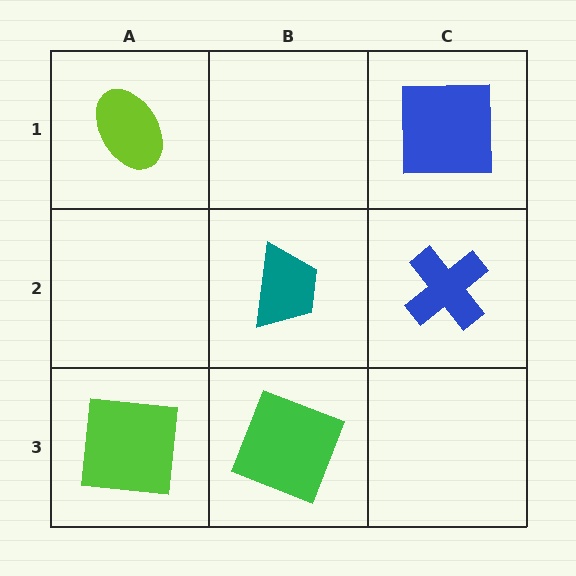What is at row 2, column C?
A blue cross.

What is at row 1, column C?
A blue square.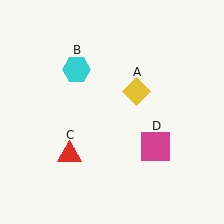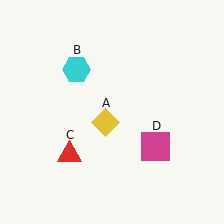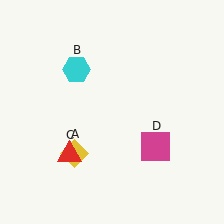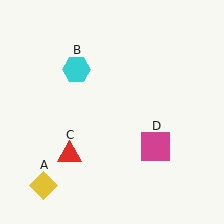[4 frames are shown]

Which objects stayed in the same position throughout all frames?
Cyan hexagon (object B) and red triangle (object C) and magenta square (object D) remained stationary.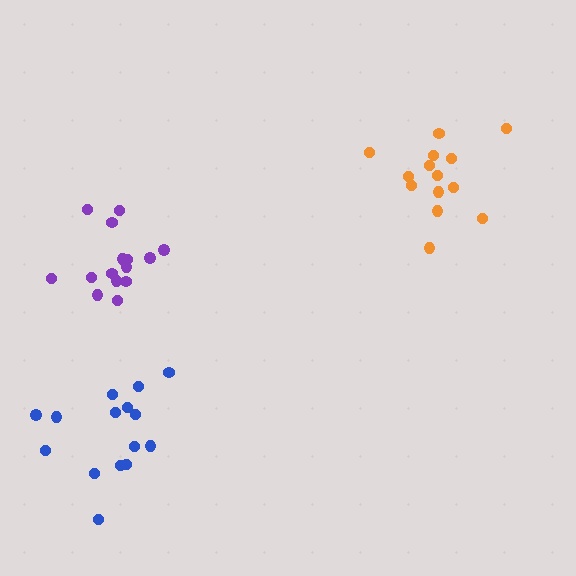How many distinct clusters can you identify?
There are 3 distinct clusters.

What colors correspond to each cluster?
The clusters are colored: blue, purple, orange.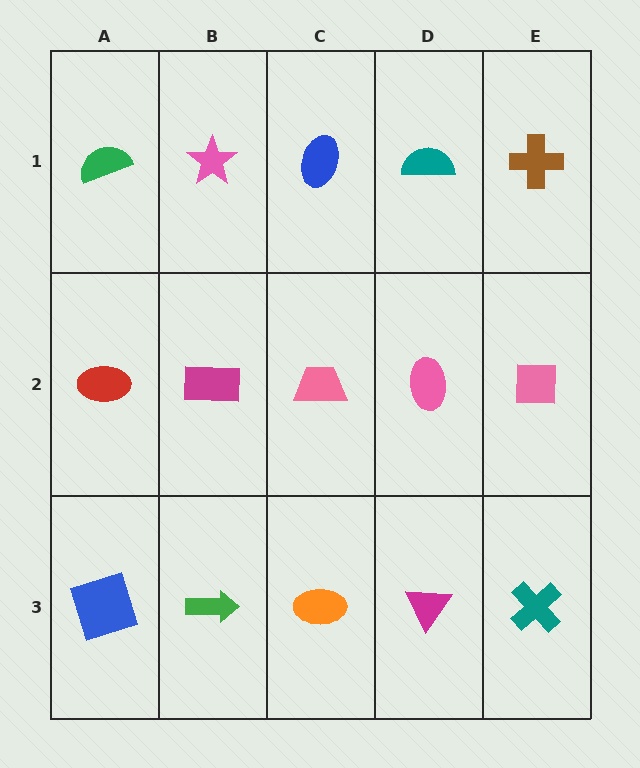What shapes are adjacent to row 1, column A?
A red ellipse (row 2, column A), a pink star (row 1, column B).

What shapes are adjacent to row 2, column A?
A green semicircle (row 1, column A), a blue square (row 3, column A), a magenta rectangle (row 2, column B).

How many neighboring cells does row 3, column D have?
3.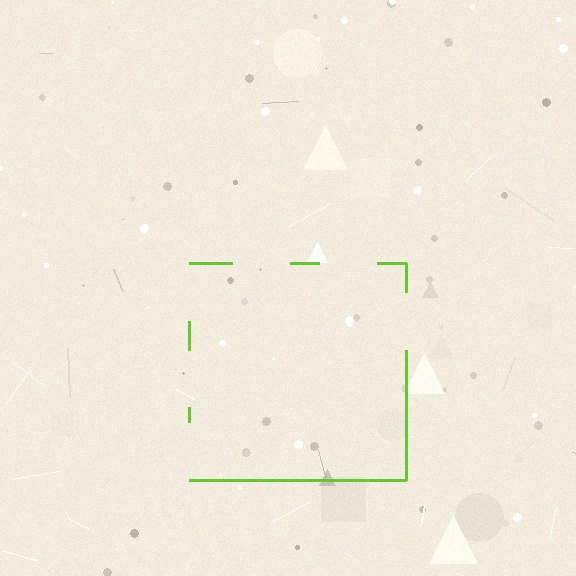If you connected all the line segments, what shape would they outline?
They would outline a square.